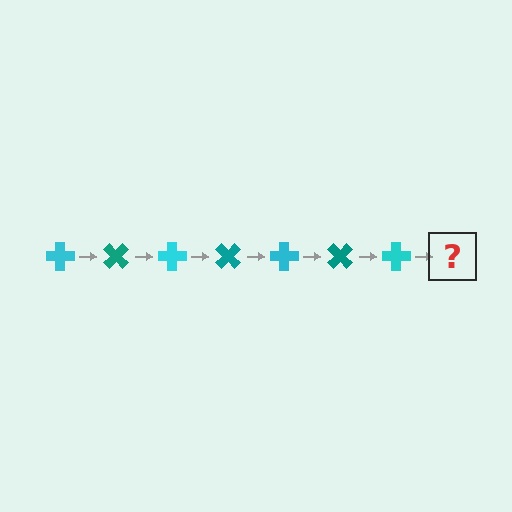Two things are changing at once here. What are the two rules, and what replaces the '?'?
The two rules are that it rotates 45 degrees each step and the color cycles through cyan and teal. The '?' should be a teal cross, rotated 315 degrees from the start.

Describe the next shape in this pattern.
It should be a teal cross, rotated 315 degrees from the start.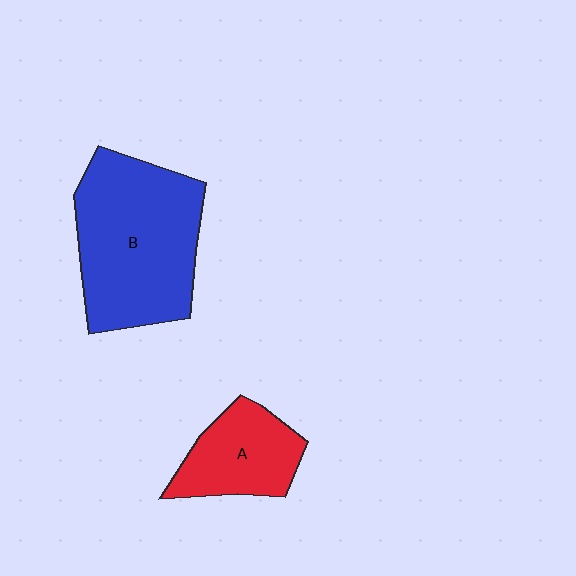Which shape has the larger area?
Shape B (blue).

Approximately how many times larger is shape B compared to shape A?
Approximately 2.0 times.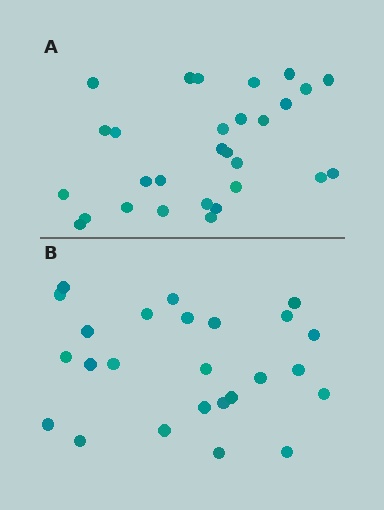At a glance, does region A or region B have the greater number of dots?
Region A (the top region) has more dots.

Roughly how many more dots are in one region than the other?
Region A has about 4 more dots than region B.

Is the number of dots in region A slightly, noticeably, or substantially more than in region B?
Region A has only slightly more — the two regions are fairly close. The ratio is roughly 1.2 to 1.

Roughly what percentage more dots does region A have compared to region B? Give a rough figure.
About 15% more.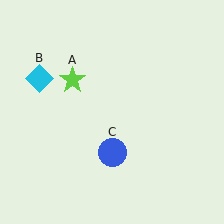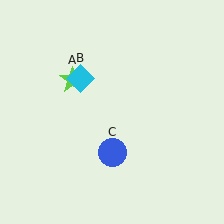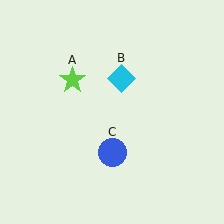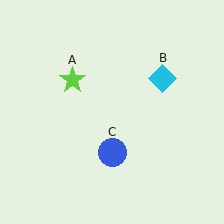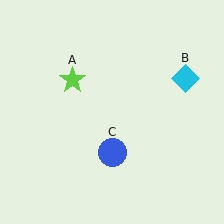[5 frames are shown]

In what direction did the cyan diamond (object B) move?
The cyan diamond (object B) moved right.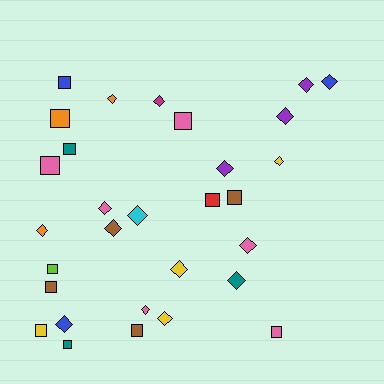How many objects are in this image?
There are 30 objects.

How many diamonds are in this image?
There are 17 diamonds.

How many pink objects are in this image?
There are 6 pink objects.